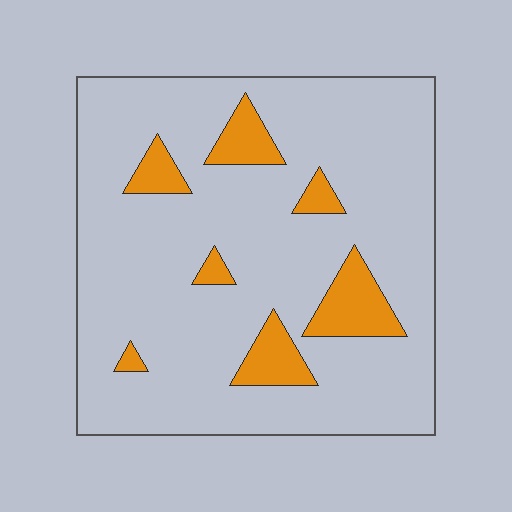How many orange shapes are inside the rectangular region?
7.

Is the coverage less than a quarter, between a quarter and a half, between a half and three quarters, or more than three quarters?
Less than a quarter.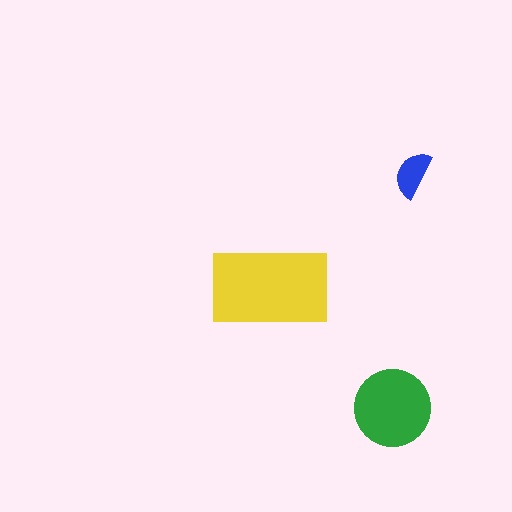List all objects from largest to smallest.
The yellow rectangle, the green circle, the blue semicircle.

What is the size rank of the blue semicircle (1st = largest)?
3rd.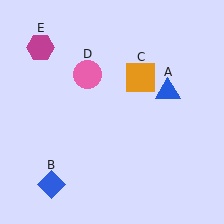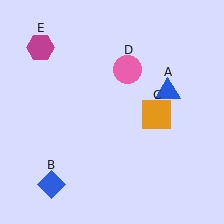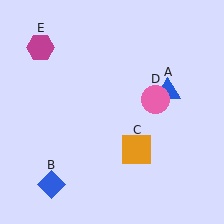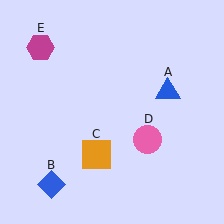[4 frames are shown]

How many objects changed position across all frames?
2 objects changed position: orange square (object C), pink circle (object D).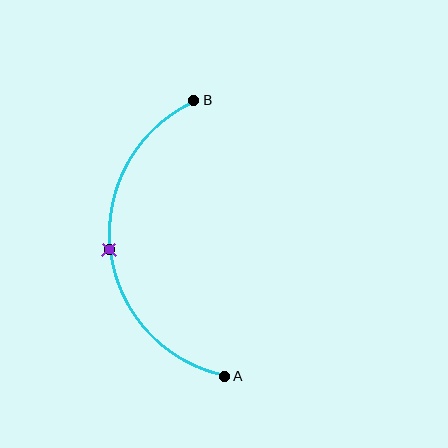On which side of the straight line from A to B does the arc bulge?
The arc bulges to the left of the straight line connecting A and B.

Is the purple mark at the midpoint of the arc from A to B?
Yes. The purple mark lies on the arc at equal arc-length from both A and B — it is the arc midpoint.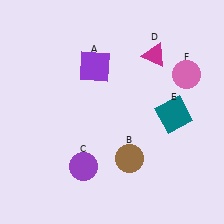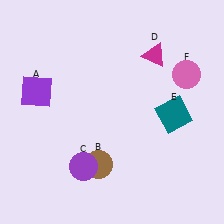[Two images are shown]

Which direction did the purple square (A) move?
The purple square (A) moved left.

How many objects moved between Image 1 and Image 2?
2 objects moved between the two images.